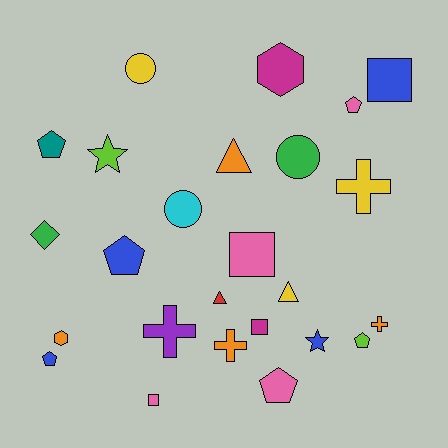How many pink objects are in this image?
There are 4 pink objects.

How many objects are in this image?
There are 25 objects.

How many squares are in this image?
There are 4 squares.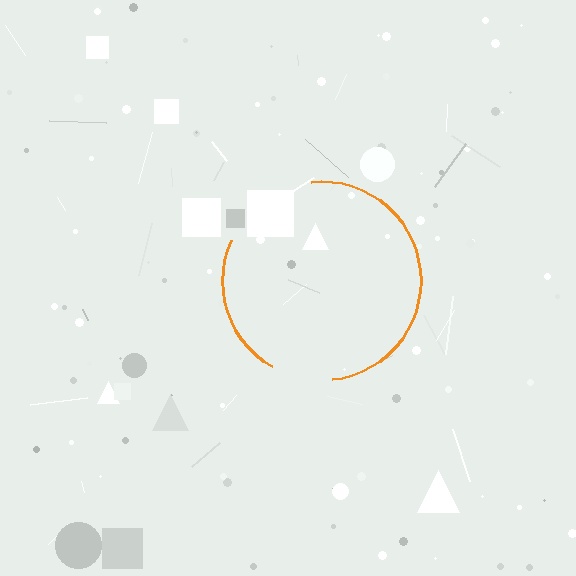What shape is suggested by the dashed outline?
The dashed outline suggests a circle.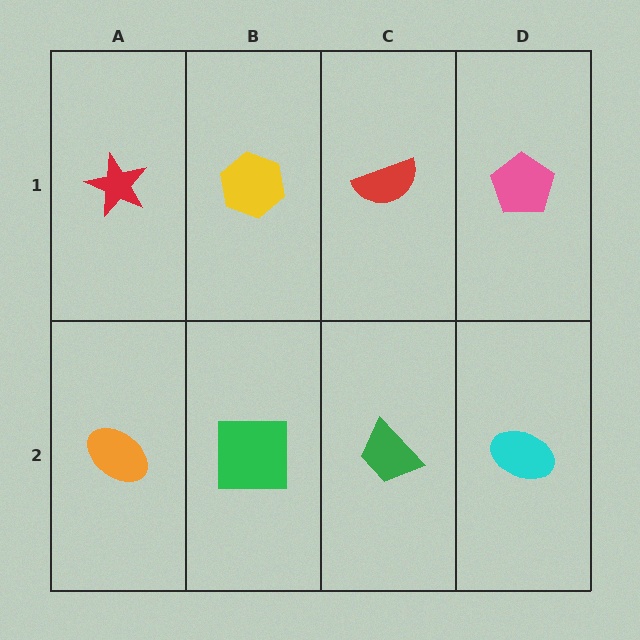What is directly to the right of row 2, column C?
A cyan ellipse.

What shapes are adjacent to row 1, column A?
An orange ellipse (row 2, column A), a yellow hexagon (row 1, column B).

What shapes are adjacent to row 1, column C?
A green trapezoid (row 2, column C), a yellow hexagon (row 1, column B), a pink pentagon (row 1, column D).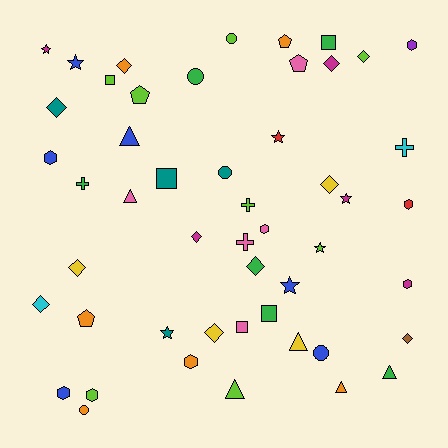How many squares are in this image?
There are 5 squares.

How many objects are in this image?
There are 50 objects.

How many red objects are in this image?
There are 2 red objects.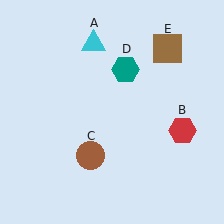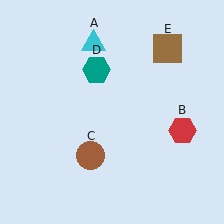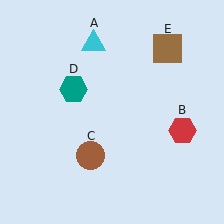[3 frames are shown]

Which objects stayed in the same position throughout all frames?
Cyan triangle (object A) and red hexagon (object B) and brown circle (object C) and brown square (object E) remained stationary.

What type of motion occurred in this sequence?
The teal hexagon (object D) rotated counterclockwise around the center of the scene.